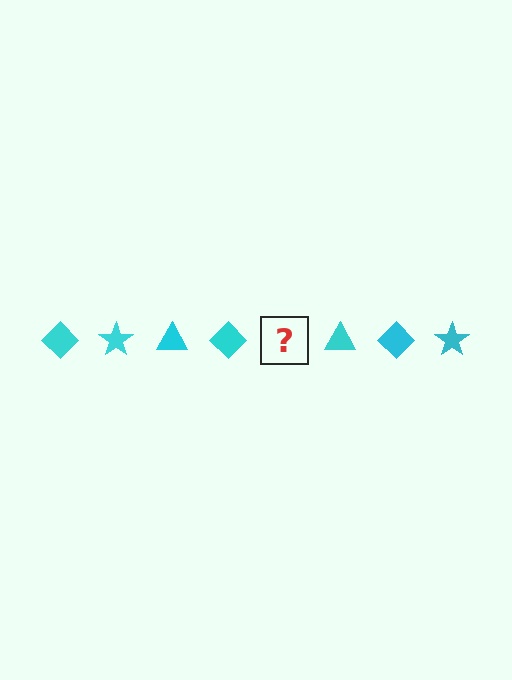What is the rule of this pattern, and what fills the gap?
The rule is that the pattern cycles through diamond, star, triangle shapes in cyan. The gap should be filled with a cyan star.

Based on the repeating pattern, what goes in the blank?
The blank should be a cyan star.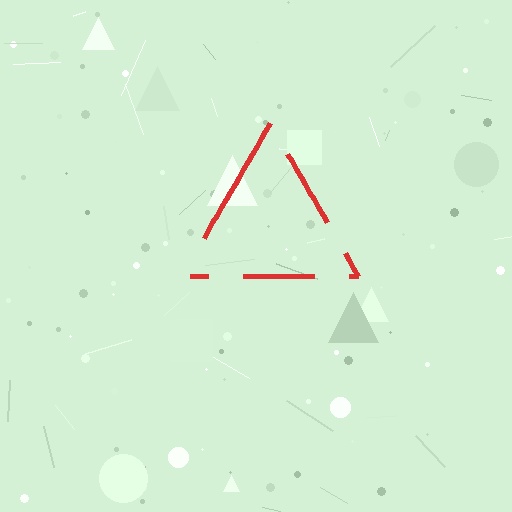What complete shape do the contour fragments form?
The contour fragments form a triangle.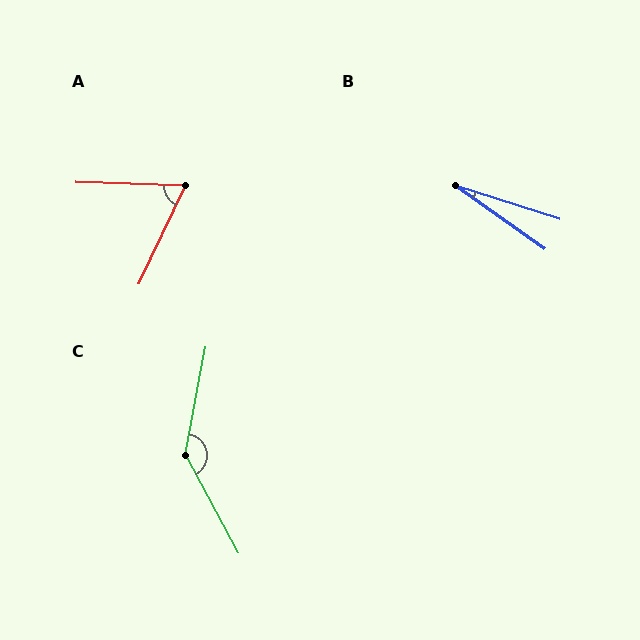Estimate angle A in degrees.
Approximately 67 degrees.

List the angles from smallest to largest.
B (17°), A (67°), C (141°).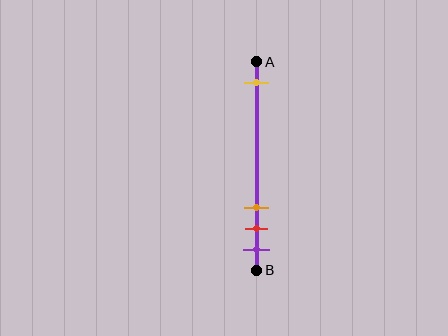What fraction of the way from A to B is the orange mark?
The orange mark is approximately 70% (0.7) of the way from A to B.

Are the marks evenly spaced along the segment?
No, the marks are not evenly spaced.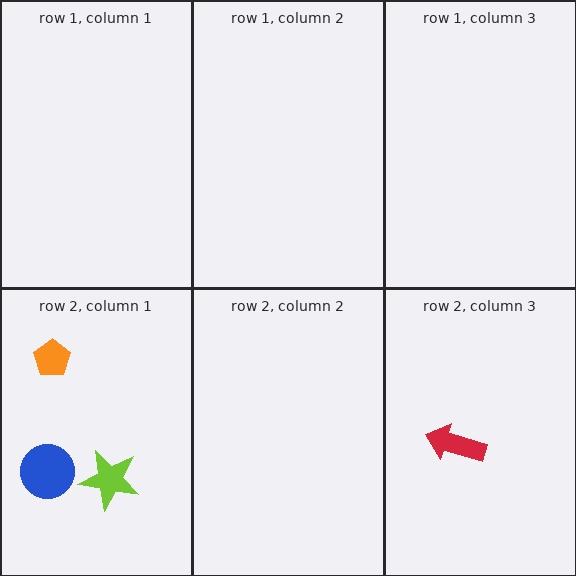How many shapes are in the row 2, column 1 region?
3.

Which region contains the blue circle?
The row 2, column 1 region.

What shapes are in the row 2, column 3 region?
The red arrow.